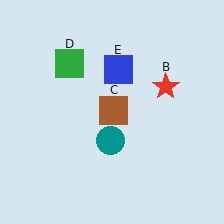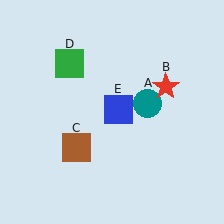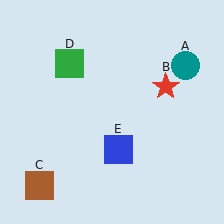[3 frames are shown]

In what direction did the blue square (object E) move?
The blue square (object E) moved down.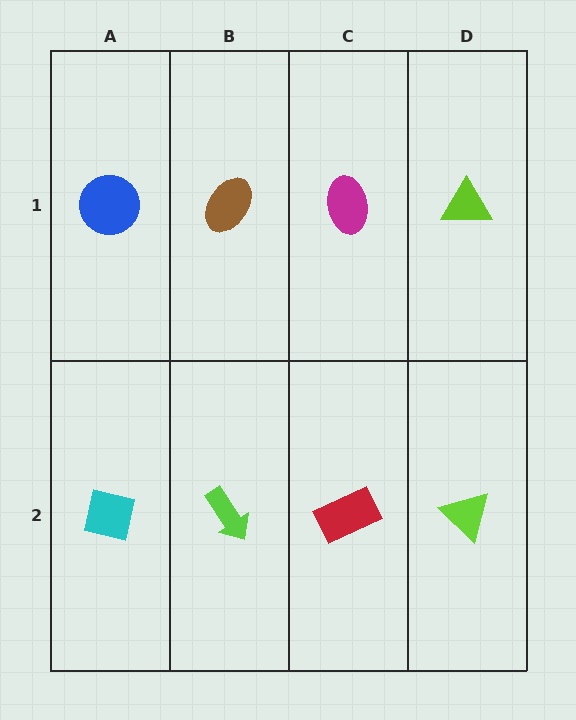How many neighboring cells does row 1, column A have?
2.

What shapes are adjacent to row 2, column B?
A brown ellipse (row 1, column B), a cyan square (row 2, column A), a red rectangle (row 2, column C).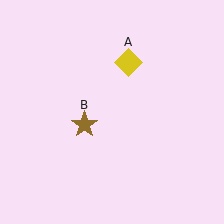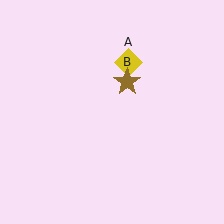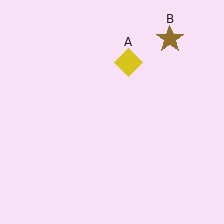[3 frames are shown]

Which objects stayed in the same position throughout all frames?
Yellow diamond (object A) remained stationary.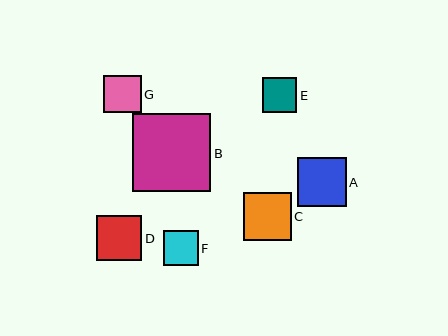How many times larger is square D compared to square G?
Square D is approximately 1.2 times the size of square G.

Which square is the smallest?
Square E is the smallest with a size of approximately 35 pixels.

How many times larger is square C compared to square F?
Square C is approximately 1.4 times the size of square F.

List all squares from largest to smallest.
From largest to smallest: B, A, C, D, G, F, E.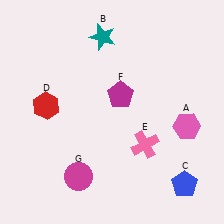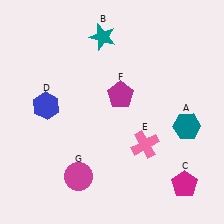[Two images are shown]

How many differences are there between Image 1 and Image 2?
There are 3 differences between the two images.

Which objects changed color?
A changed from pink to teal. C changed from blue to magenta. D changed from red to blue.